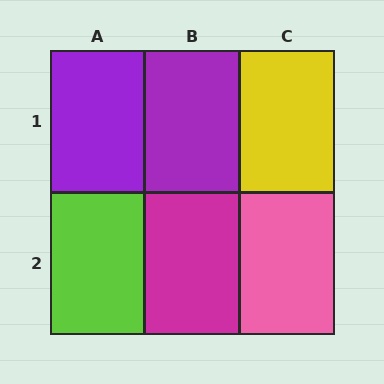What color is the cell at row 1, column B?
Purple.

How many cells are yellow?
1 cell is yellow.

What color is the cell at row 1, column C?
Yellow.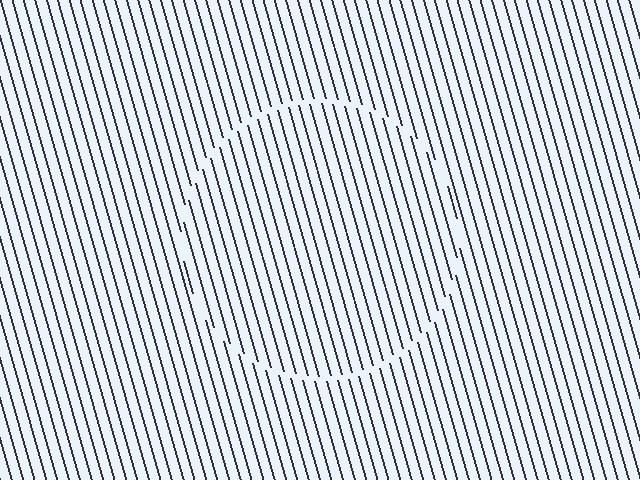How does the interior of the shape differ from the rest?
The interior of the shape contains the same grating, shifted by half a period — the contour is defined by the phase discontinuity where line-ends from the inner and outer gratings abut.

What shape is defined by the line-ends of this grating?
An illusory circle. The interior of the shape contains the same grating, shifted by half a period — the contour is defined by the phase discontinuity where line-ends from the inner and outer gratings abut.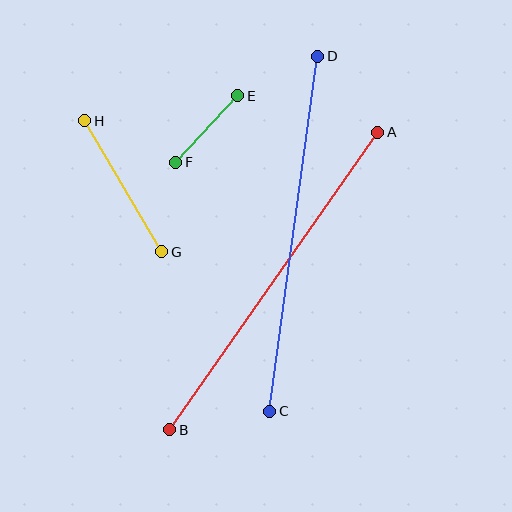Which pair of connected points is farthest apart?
Points A and B are farthest apart.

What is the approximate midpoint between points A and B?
The midpoint is at approximately (274, 281) pixels.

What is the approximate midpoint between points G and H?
The midpoint is at approximately (123, 186) pixels.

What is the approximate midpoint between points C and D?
The midpoint is at approximately (294, 234) pixels.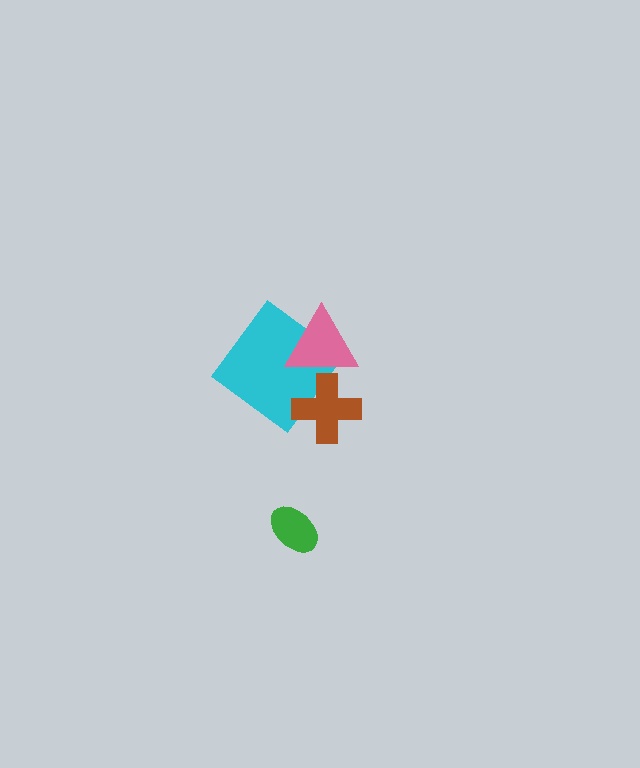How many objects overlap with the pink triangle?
2 objects overlap with the pink triangle.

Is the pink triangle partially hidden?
Yes, it is partially covered by another shape.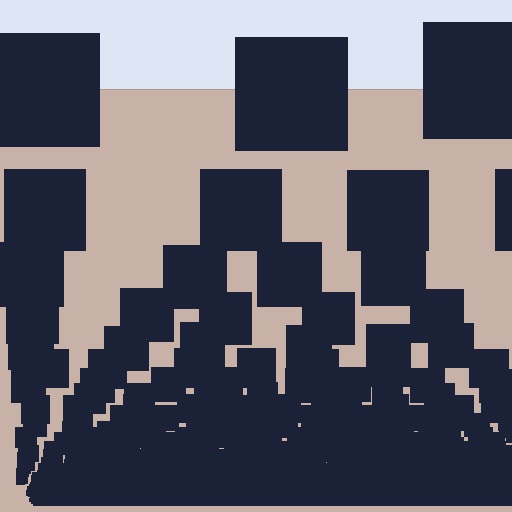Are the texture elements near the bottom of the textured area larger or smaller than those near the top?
Smaller. The gradient is inverted — elements near the bottom are smaller and denser.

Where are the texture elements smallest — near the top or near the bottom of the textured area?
Near the bottom.